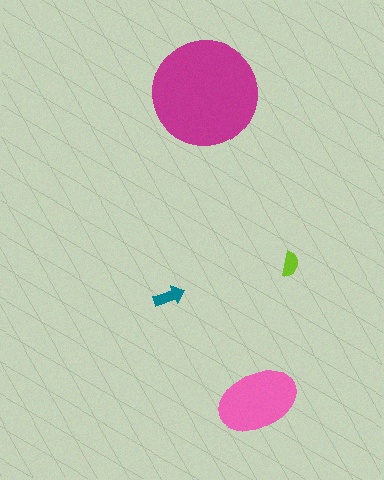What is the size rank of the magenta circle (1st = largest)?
1st.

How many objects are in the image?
There are 4 objects in the image.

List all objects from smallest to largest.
The lime semicircle, the teal arrow, the pink ellipse, the magenta circle.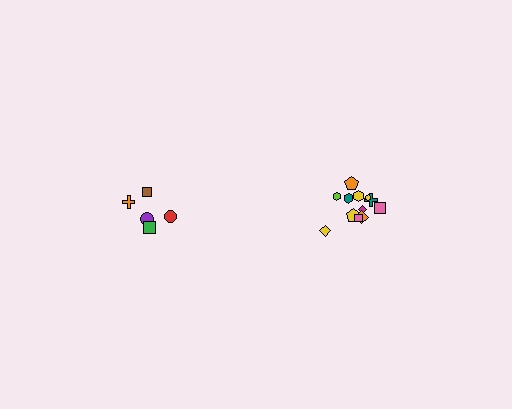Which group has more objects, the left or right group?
The right group.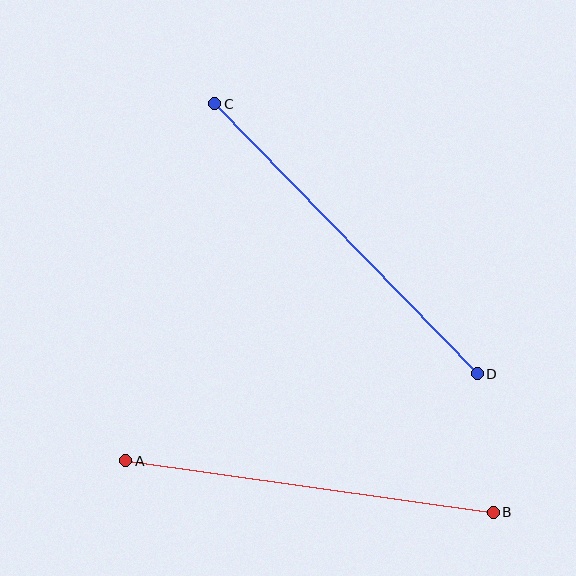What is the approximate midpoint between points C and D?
The midpoint is at approximately (346, 239) pixels.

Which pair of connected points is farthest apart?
Points C and D are farthest apart.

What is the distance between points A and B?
The distance is approximately 371 pixels.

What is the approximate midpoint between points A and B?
The midpoint is at approximately (310, 487) pixels.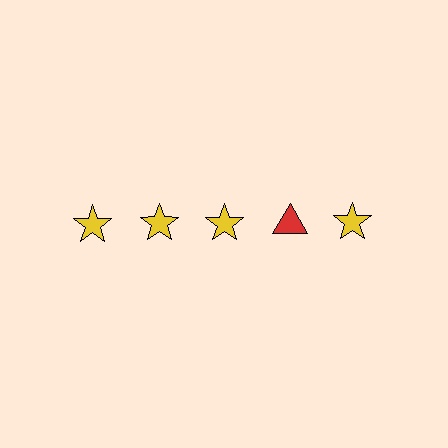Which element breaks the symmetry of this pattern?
The red triangle in the top row, second from right column breaks the symmetry. All other shapes are yellow stars.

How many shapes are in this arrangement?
There are 5 shapes arranged in a grid pattern.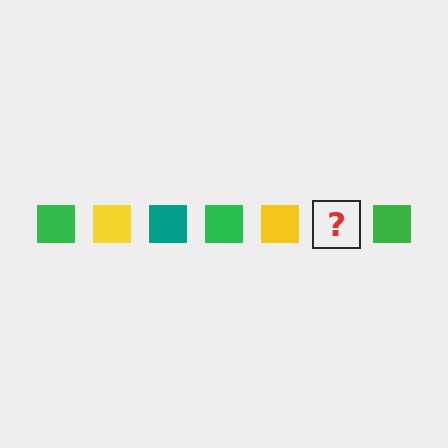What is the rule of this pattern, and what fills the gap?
The rule is that the pattern cycles through green, yellow, teal squares. The gap should be filled with a teal square.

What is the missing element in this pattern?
The missing element is a teal square.